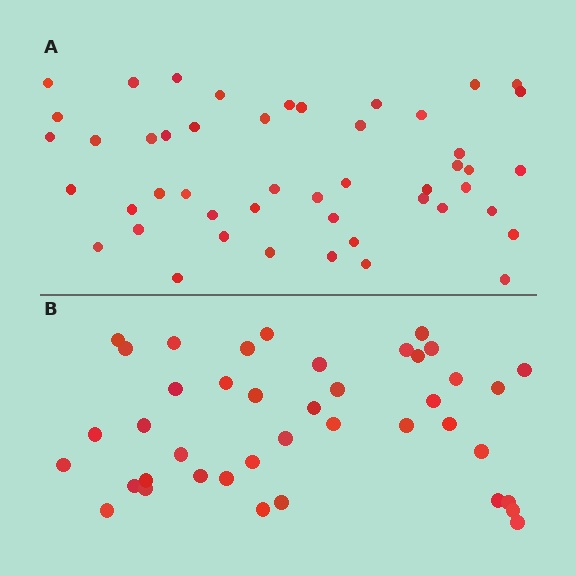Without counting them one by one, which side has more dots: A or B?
Region A (the top region) has more dots.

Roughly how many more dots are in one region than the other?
Region A has roughly 8 or so more dots than region B.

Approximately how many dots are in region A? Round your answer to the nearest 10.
About 50 dots. (The exact count is 48, which rounds to 50.)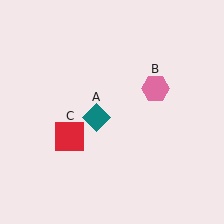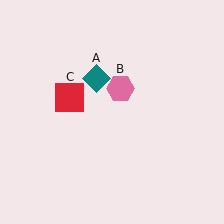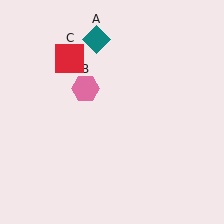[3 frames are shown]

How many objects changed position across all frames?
3 objects changed position: teal diamond (object A), pink hexagon (object B), red square (object C).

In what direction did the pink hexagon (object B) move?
The pink hexagon (object B) moved left.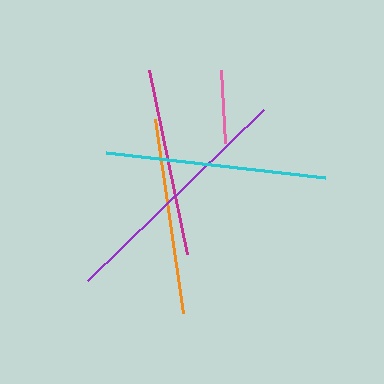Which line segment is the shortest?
The pink line is the shortest at approximately 74 pixels.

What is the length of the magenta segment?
The magenta segment is approximately 188 pixels long.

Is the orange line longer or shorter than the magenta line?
The orange line is longer than the magenta line.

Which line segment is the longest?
The purple line is the longest at approximately 245 pixels.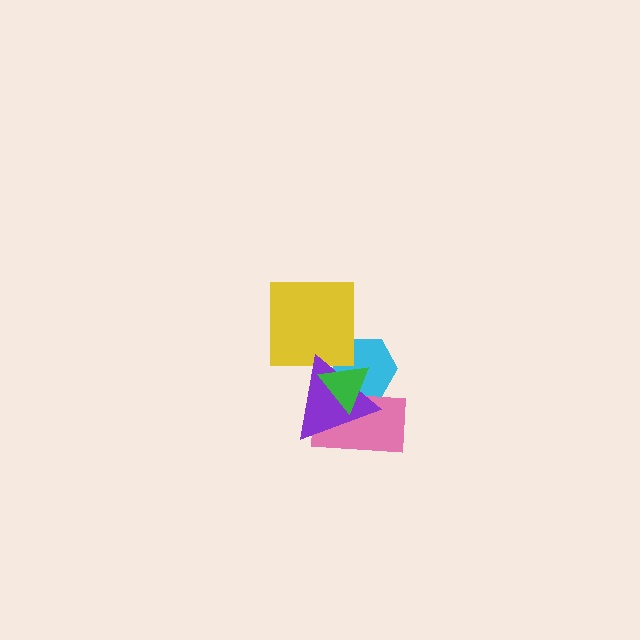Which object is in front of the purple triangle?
The green triangle is in front of the purple triangle.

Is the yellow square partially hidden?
Yes, it is partially covered by another shape.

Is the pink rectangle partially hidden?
Yes, it is partially covered by another shape.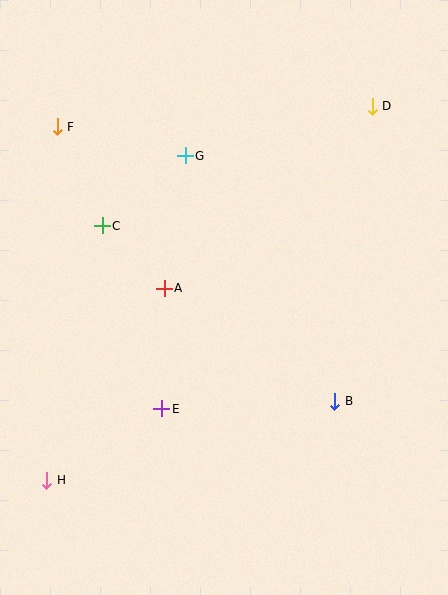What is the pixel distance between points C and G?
The distance between C and G is 108 pixels.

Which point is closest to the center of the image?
Point A at (164, 288) is closest to the center.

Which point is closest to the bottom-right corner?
Point B is closest to the bottom-right corner.